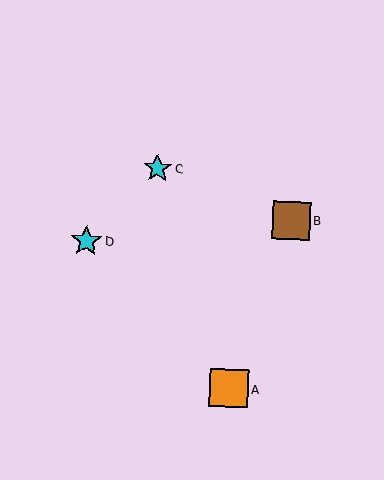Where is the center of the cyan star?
The center of the cyan star is at (158, 168).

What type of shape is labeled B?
Shape B is a brown square.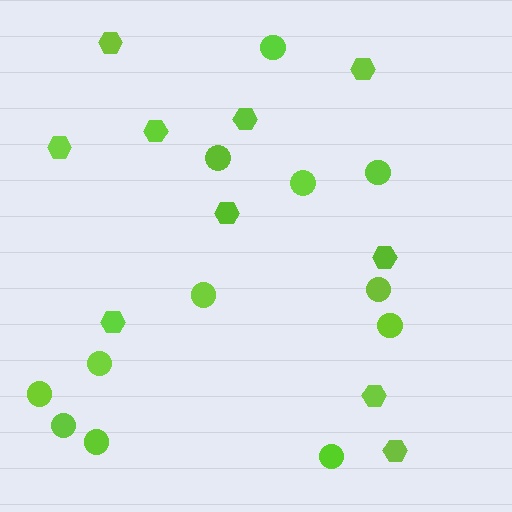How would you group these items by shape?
There are 2 groups: one group of circles (12) and one group of hexagons (10).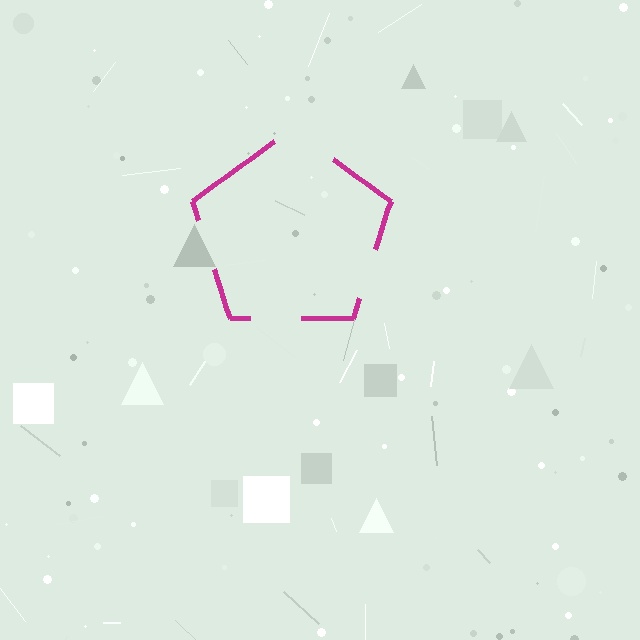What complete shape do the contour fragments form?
The contour fragments form a pentagon.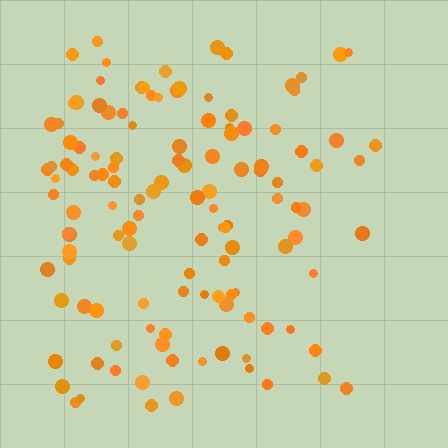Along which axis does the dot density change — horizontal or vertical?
Horizontal.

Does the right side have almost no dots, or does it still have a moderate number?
Still a moderate number, just noticeably fewer than the left.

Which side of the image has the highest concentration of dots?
The left.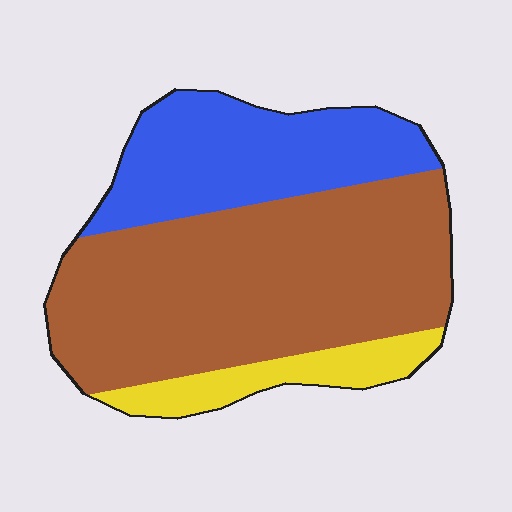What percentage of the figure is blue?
Blue covers 29% of the figure.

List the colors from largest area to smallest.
From largest to smallest: brown, blue, yellow.